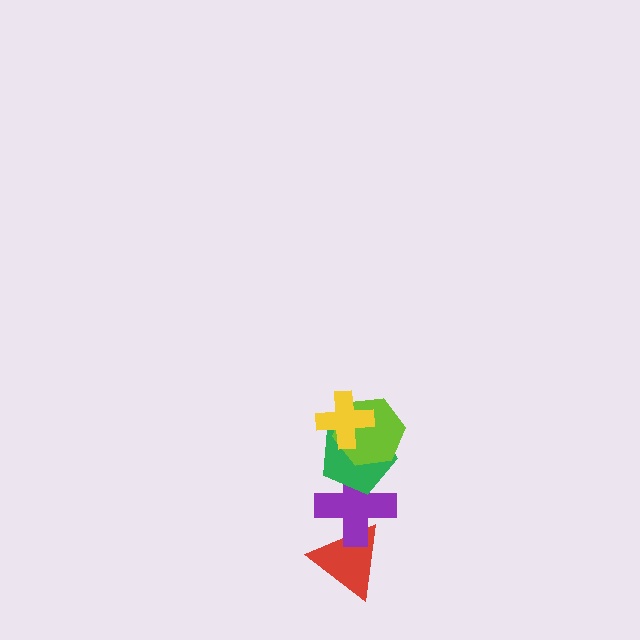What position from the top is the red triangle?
The red triangle is 5th from the top.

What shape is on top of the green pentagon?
The lime hexagon is on top of the green pentagon.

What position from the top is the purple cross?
The purple cross is 4th from the top.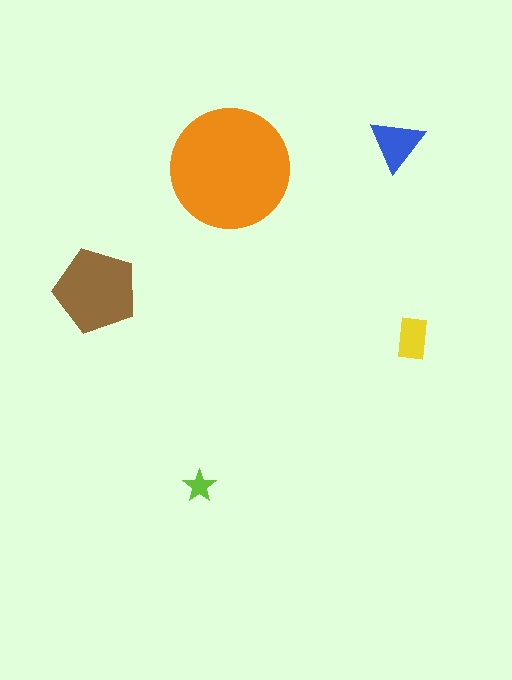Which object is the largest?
The orange circle.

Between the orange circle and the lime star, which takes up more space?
The orange circle.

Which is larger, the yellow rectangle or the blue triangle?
The blue triangle.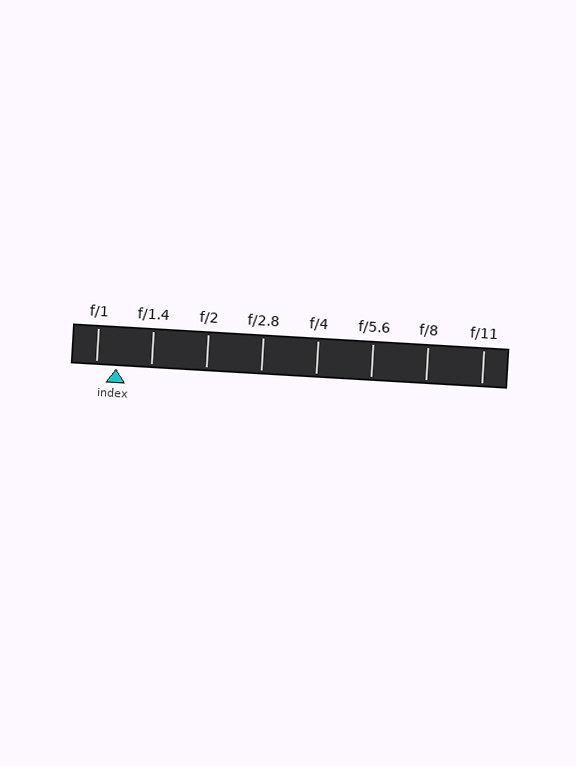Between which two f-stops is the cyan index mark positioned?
The index mark is between f/1 and f/1.4.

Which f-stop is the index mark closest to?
The index mark is closest to f/1.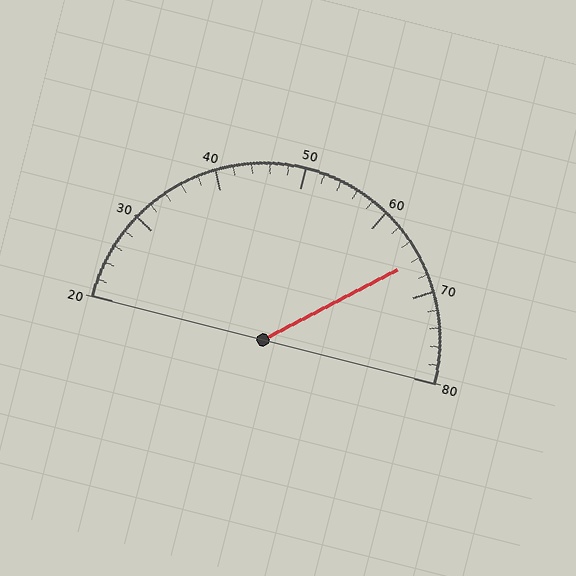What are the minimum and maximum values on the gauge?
The gauge ranges from 20 to 80.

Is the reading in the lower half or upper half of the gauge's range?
The reading is in the upper half of the range (20 to 80).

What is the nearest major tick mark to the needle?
The nearest major tick mark is 70.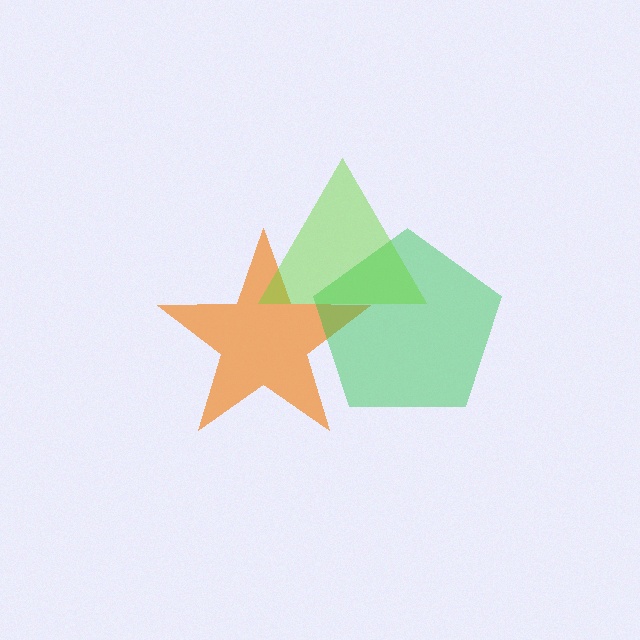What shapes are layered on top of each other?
The layered shapes are: an orange star, a green pentagon, a lime triangle.